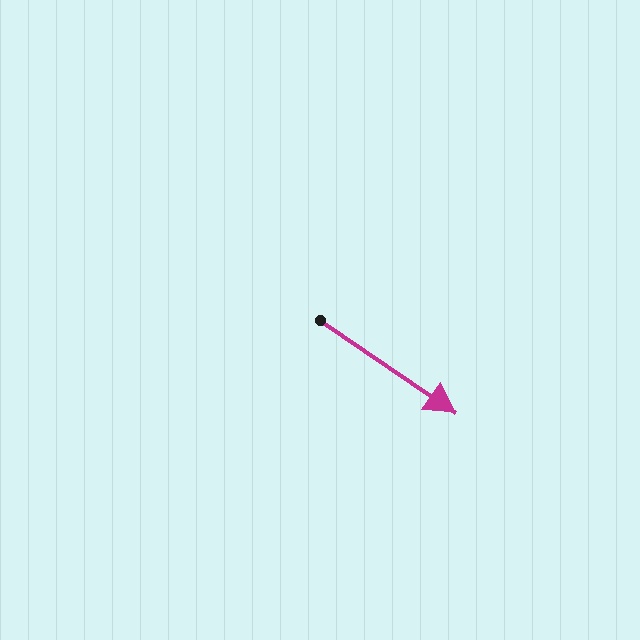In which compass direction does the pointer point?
Southeast.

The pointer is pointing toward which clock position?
Roughly 4 o'clock.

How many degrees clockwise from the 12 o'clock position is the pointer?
Approximately 124 degrees.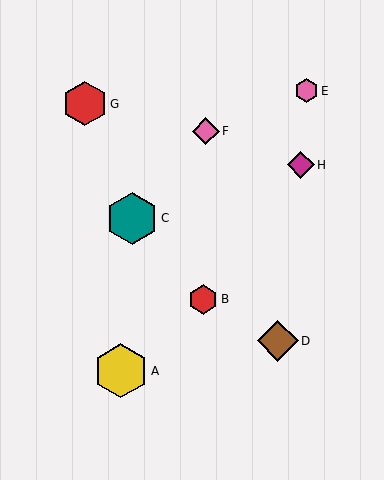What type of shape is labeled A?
Shape A is a yellow hexagon.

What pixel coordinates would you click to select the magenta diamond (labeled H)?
Click at (301, 165) to select the magenta diamond H.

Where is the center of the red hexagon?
The center of the red hexagon is at (85, 104).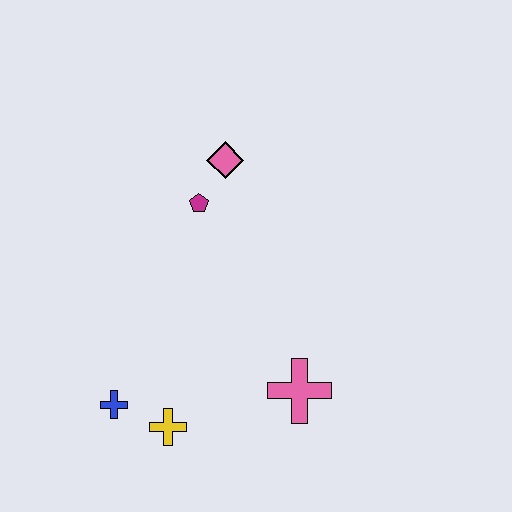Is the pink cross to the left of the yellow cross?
No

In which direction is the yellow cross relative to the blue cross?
The yellow cross is to the right of the blue cross.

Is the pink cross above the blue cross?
Yes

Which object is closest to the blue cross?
The yellow cross is closest to the blue cross.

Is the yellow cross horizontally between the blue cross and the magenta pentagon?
Yes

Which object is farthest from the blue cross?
The pink diamond is farthest from the blue cross.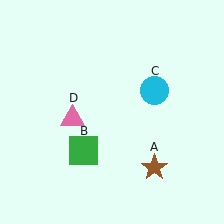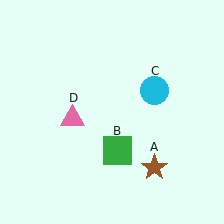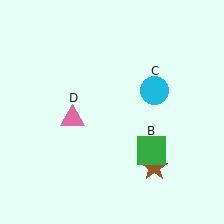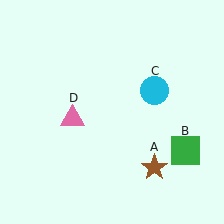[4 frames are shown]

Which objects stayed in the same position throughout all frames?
Brown star (object A) and cyan circle (object C) and pink triangle (object D) remained stationary.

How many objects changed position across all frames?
1 object changed position: green square (object B).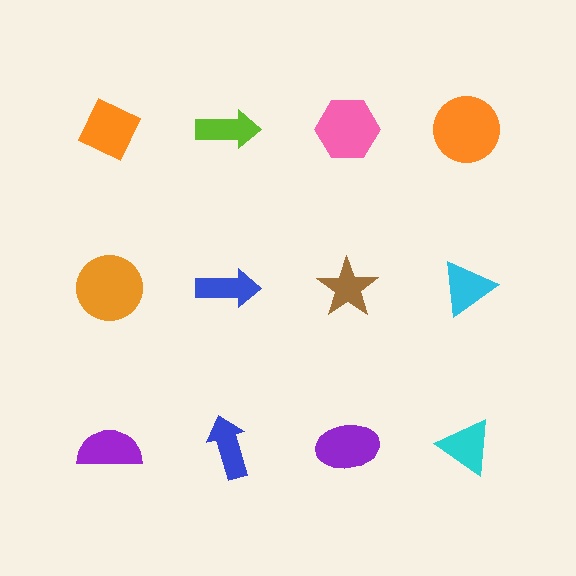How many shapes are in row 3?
4 shapes.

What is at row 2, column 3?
A brown star.